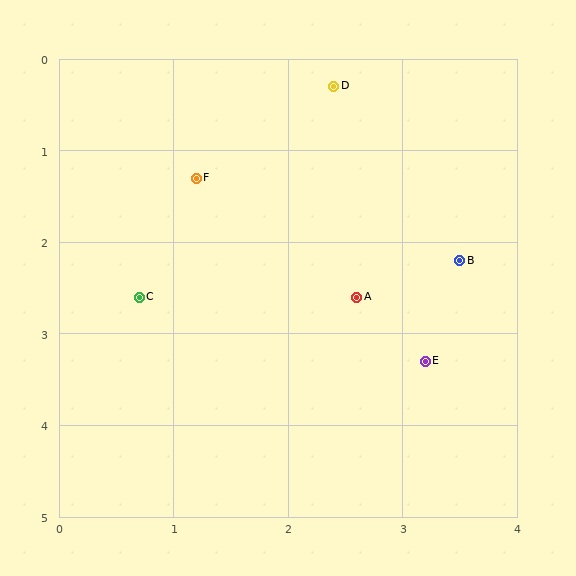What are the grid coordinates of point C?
Point C is at approximately (0.7, 2.6).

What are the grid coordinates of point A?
Point A is at approximately (2.6, 2.6).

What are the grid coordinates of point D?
Point D is at approximately (2.4, 0.3).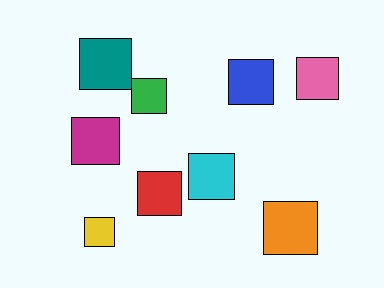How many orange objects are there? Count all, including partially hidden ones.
There is 1 orange object.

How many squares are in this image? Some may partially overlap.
There are 9 squares.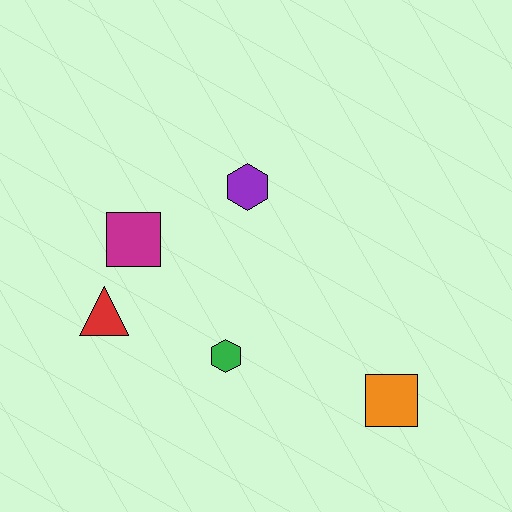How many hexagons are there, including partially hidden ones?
There are 2 hexagons.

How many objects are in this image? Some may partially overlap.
There are 5 objects.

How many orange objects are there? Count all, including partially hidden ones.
There is 1 orange object.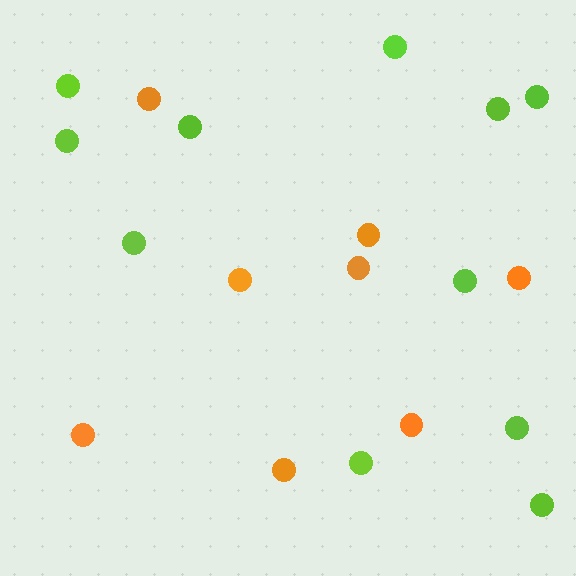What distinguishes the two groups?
There are 2 groups: one group of orange circles (8) and one group of lime circles (11).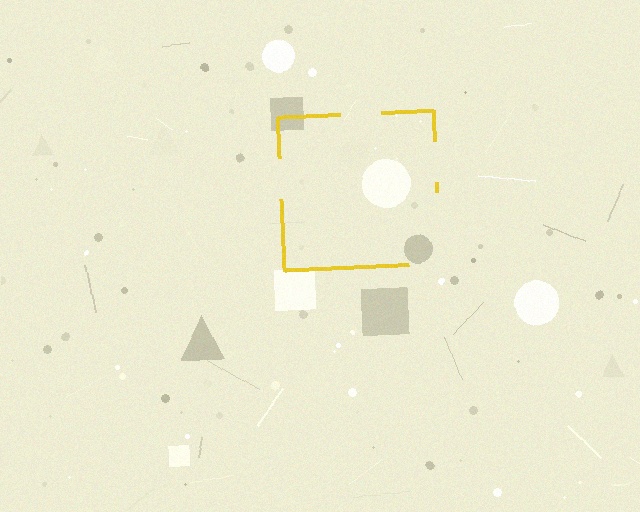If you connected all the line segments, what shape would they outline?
They would outline a square.